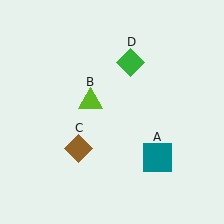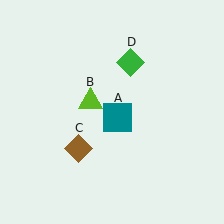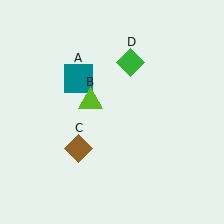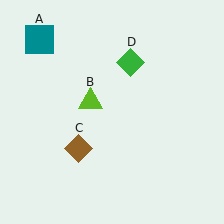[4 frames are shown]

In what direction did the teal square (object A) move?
The teal square (object A) moved up and to the left.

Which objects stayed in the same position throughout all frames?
Lime triangle (object B) and brown diamond (object C) and green diamond (object D) remained stationary.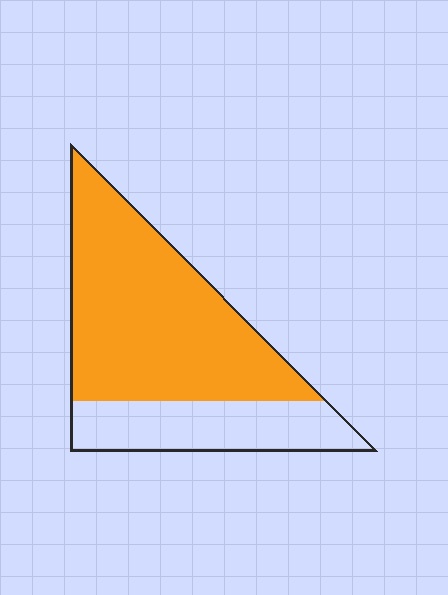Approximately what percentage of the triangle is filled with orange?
Approximately 70%.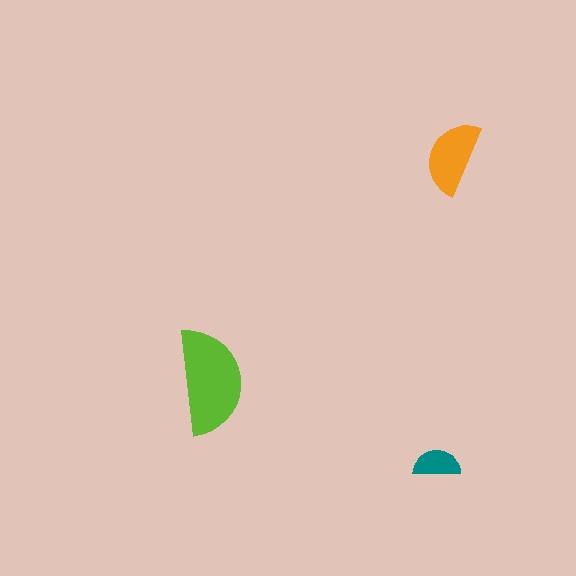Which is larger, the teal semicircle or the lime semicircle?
The lime one.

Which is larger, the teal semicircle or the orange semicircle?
The orange one.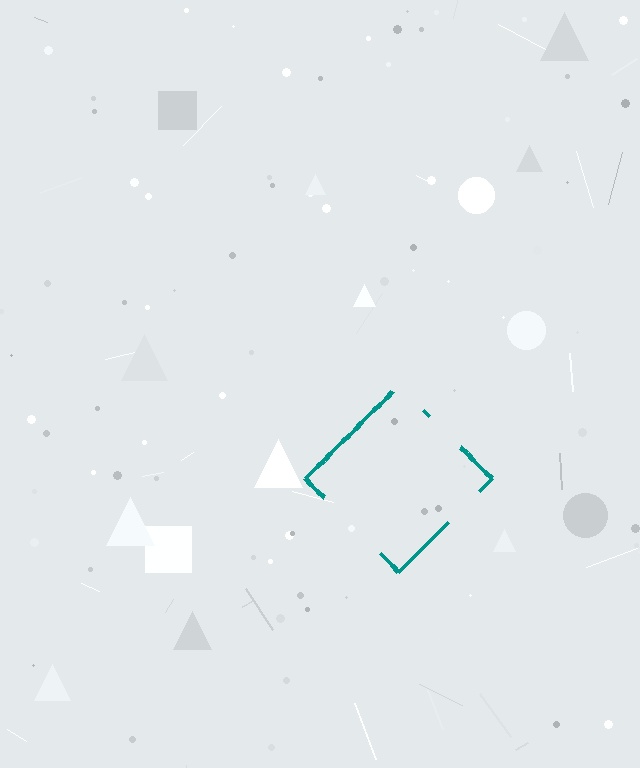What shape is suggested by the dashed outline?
The dashed outline suggests a diamond.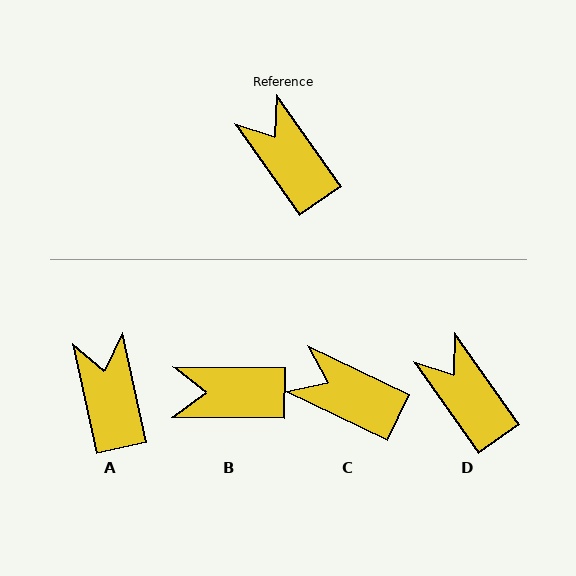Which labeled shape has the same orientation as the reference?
D.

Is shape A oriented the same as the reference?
No, it is off by about 23 degrees.